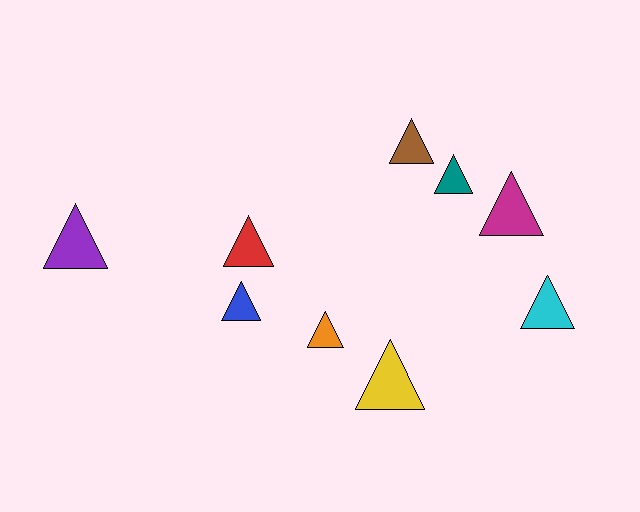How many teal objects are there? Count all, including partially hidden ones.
There is 1 teal object.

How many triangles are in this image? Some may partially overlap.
There are 9 triangles.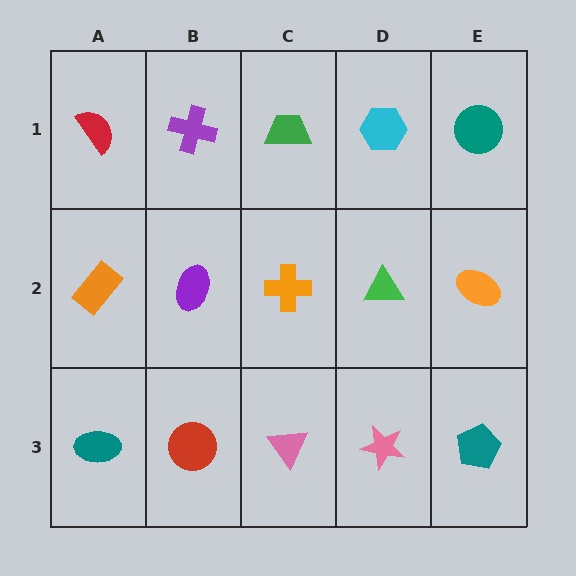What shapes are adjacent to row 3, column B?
A purple ellipse (row 2, column B), a teal ellipse (row 3, column A), a pink triangle (row 3, column C).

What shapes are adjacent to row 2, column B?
A purple cross (row 1, column B), a red circle (row 3, column B), an orange rectangle (row 2, column A), an orange cross (row 2, column C).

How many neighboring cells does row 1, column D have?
3.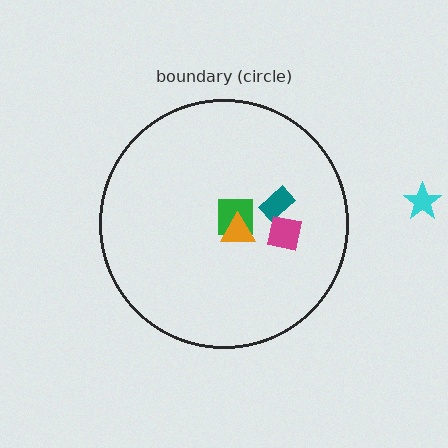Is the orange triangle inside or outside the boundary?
Inside.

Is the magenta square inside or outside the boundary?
Inside.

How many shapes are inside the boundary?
4 inside, 1 outside.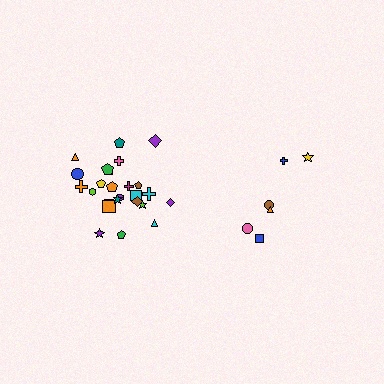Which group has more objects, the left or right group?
The left group.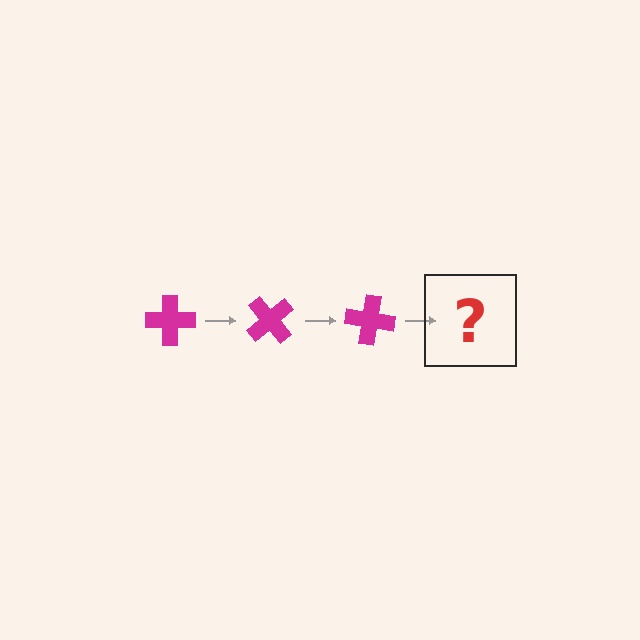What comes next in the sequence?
The next element should be a magenta cross rotated 150 degrees.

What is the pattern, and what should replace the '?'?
The pattern is that the cross rotates 50 degrees each step. The '?' should be a magenta cross rotated 150 degrees.